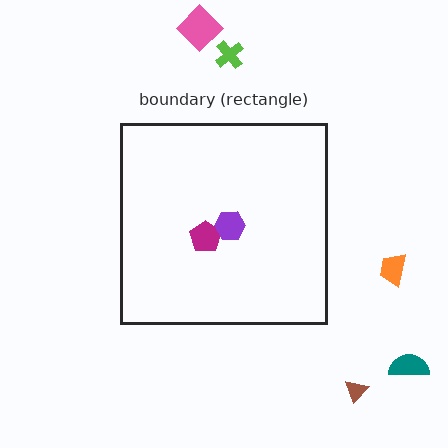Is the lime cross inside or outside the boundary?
Outside.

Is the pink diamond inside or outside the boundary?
Outside.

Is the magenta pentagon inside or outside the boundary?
Inside.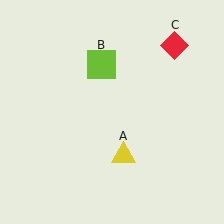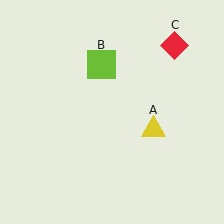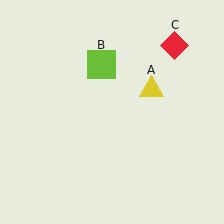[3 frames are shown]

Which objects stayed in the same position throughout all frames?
Lime square (object B) and red diamond (object C) remained stationary.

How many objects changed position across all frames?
1 object changed position: yellow triangle (object A).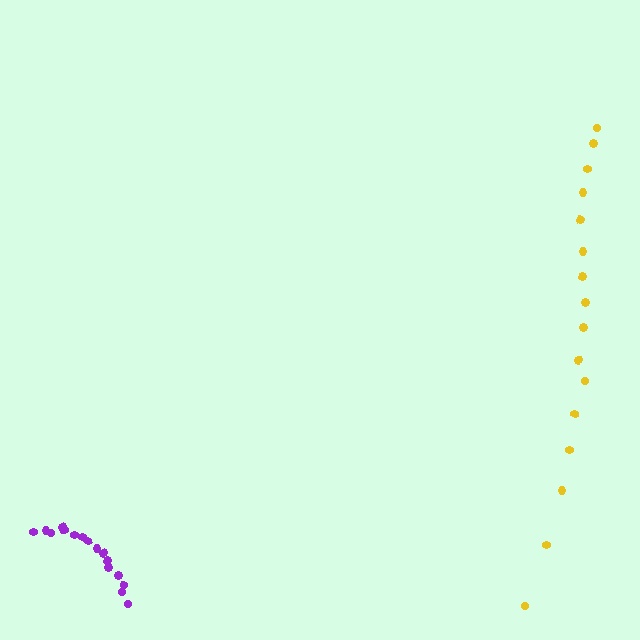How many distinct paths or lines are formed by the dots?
There are 2 distinct paths.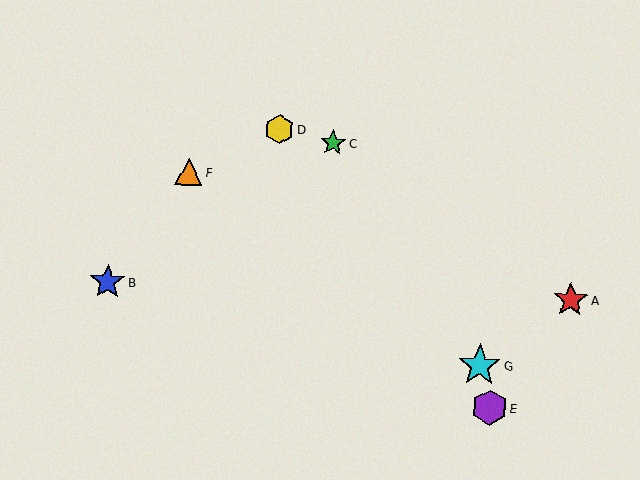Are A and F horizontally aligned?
No, A is at y≈300 and F is at y≈172.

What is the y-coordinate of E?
Object E is at y≈407.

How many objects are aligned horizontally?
2 objects (A, B) are aligned horizontally.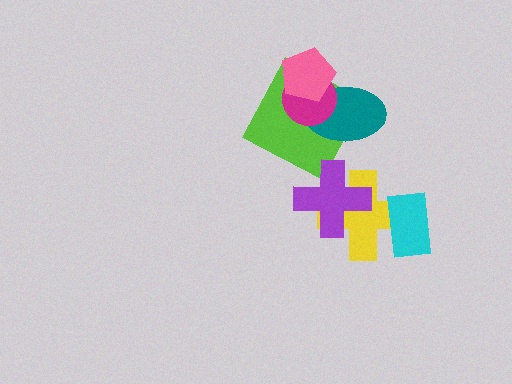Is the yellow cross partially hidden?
Yes, it is partially covered by another shape.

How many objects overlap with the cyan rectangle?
1 object overlaps with the cyan rectangle.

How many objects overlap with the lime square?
3 objects overlap with the lime square.